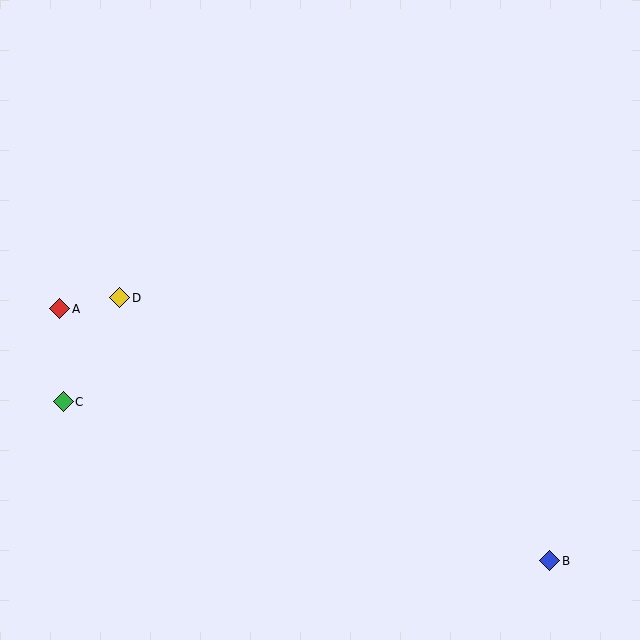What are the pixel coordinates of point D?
Point D is at (120, 298).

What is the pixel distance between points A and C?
The distance between A and C is 93 pixels.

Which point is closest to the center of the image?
Point D at (120, 298) is closest to the center.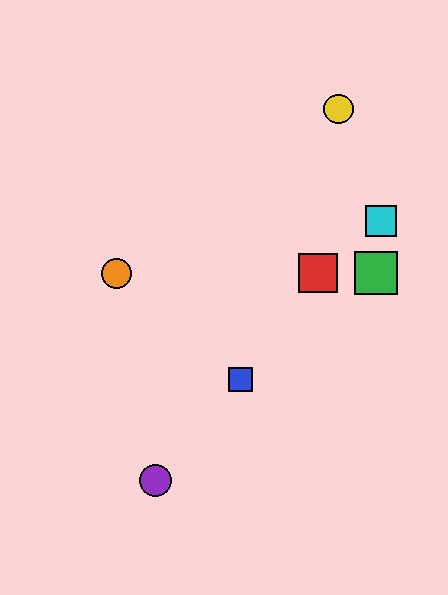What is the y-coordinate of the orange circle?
The orange circle is at y≈273.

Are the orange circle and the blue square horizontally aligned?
No, the orange circle is at y≈273 and the blue square is at y≈379.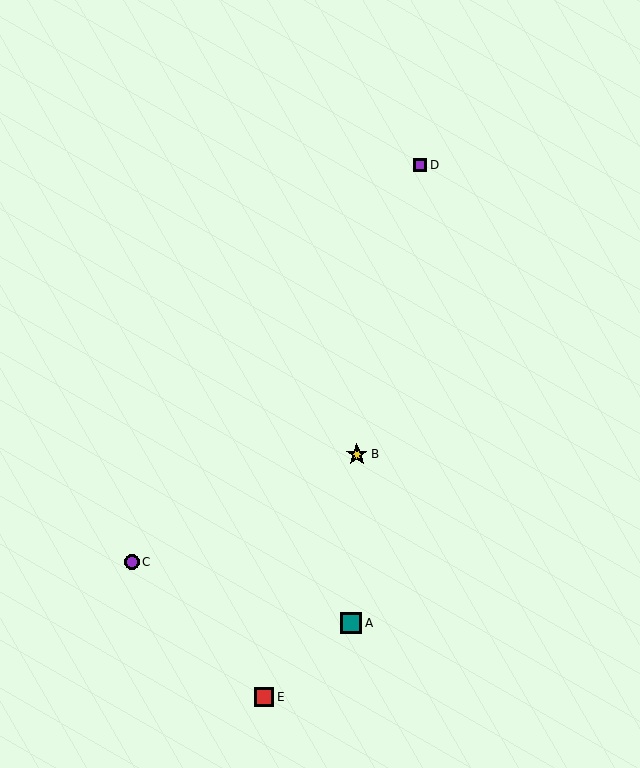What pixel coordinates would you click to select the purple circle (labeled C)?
Click at (132, 562) to select the purple circle C.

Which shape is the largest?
The yellow star (labeled B) is the largest.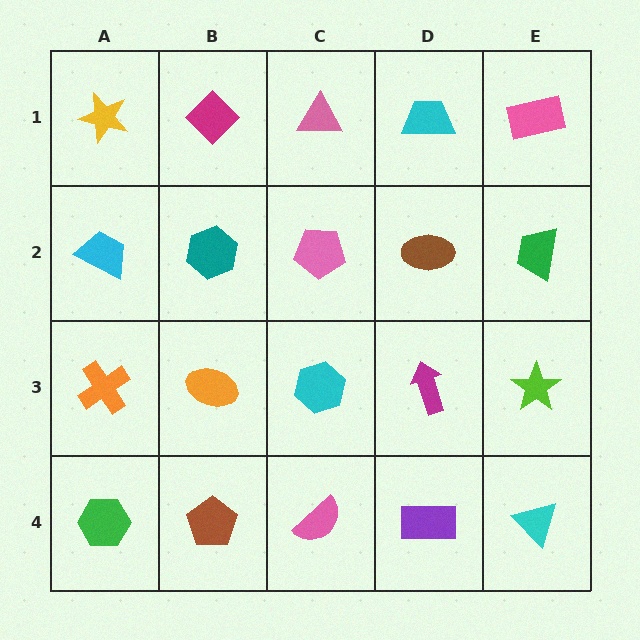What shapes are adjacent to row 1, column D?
A brown ellipse (row 2, column D), a pink triangle (row 1, column C), a pink rectangle (row 1, column E).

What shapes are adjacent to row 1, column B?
A teal hexagon (row 2, column B), a yellow star (row 1, column A), a pink triangle (row 1, column C).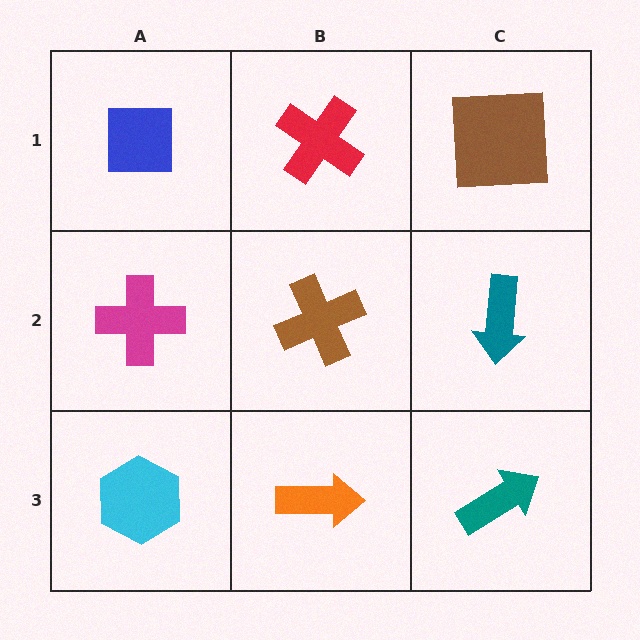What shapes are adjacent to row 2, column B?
A red cross (row 1, column B), an orange arrow (row 3, column B), a magenta cross (row 2, column A), a teal arrow (row 2, column C).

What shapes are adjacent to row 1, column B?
A brown cross (row 2, column B), a blue square (row 1, column A), a brown square (row 1, column C).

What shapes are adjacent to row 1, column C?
A teal arrow (row 2, column C), a red cross (row 1, column B).